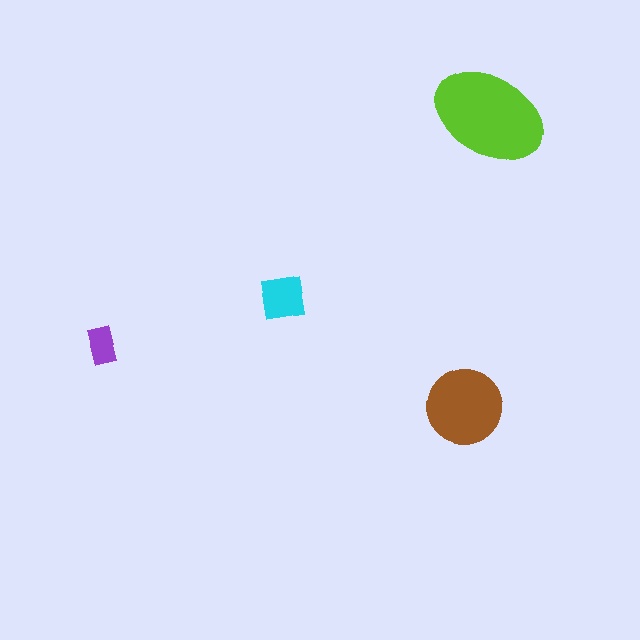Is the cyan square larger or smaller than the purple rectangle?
Larger.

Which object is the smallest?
The purple rectangle.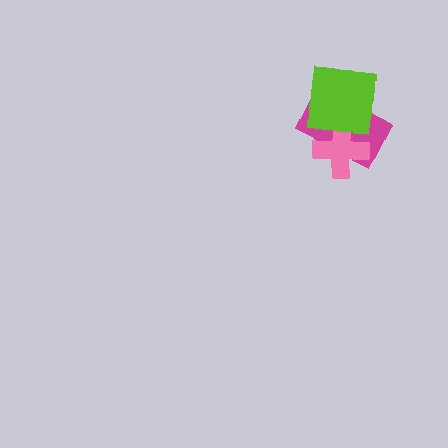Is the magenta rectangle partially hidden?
Yes, it is partially covered by another shape.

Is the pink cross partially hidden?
Yes, it is partially covered by another shape.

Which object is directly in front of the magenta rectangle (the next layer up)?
The pink cross is directly in front of the magenta rectangle.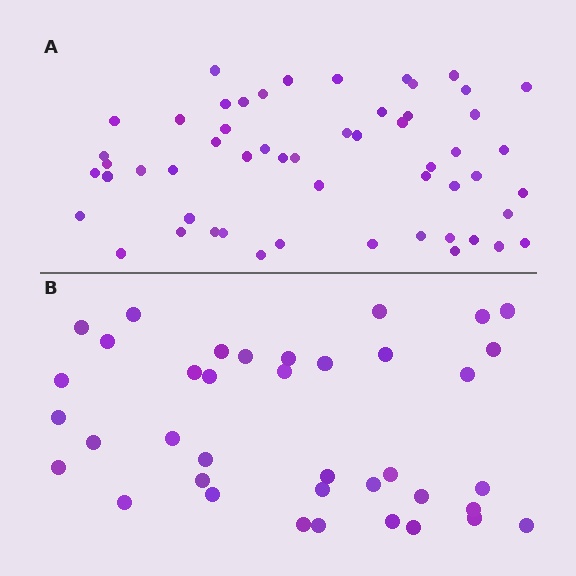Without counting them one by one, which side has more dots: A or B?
Region A (the top region) has more dots.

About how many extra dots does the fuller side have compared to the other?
Region A has approximately 15 more dots than region B.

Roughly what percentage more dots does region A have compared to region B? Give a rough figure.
About 45% more.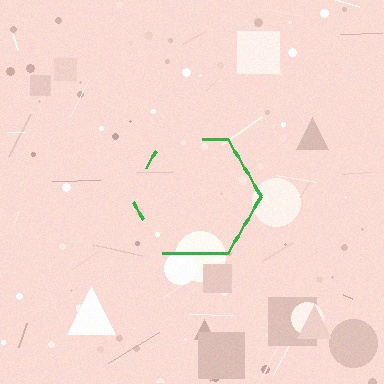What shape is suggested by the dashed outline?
The dashed outline suggests a hexagon.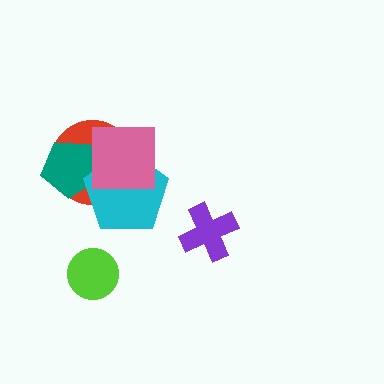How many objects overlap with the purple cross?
0 objects overlap with the purple cross.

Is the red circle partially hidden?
Yes, it is partially covered by another shape.